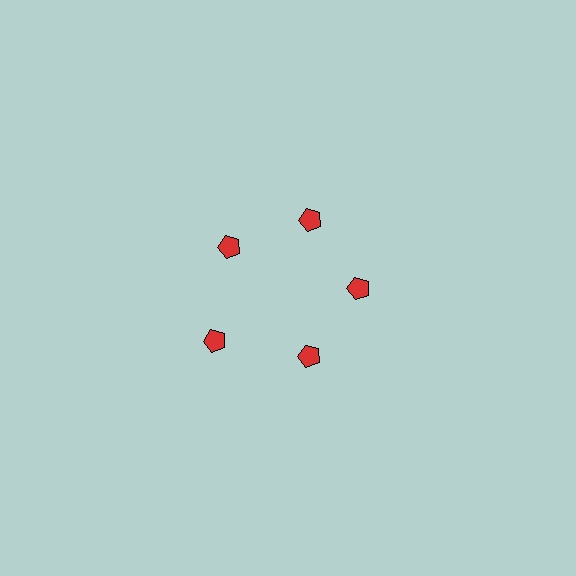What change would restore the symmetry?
The symmetry would be restored by moving it inward, back onto the ring so that all 5 pentagons sit at equal angles and equal distance from the center.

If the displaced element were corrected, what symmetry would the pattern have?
It would have 5-fold rotational symmetry — the pattern would map onto itself every 72 degrees.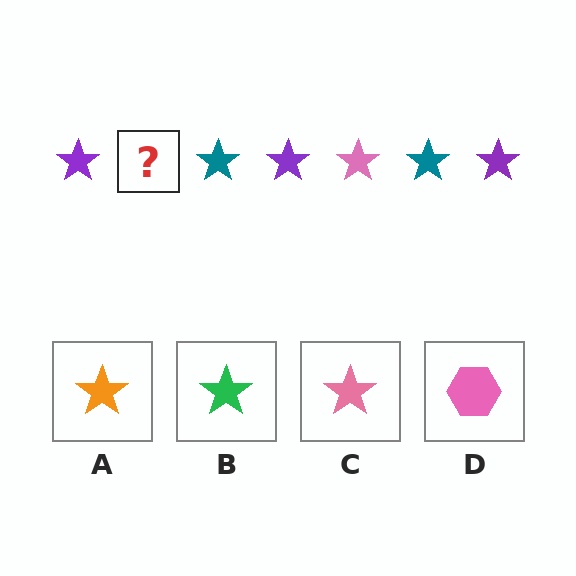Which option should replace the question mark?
Option C.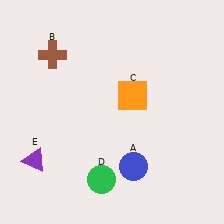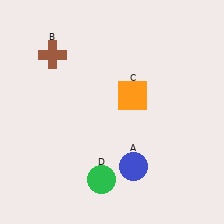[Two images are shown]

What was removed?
The purple triangle (E) was removed in Image 2.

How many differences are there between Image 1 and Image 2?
There is 1 difference between the two images.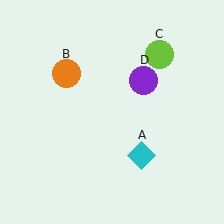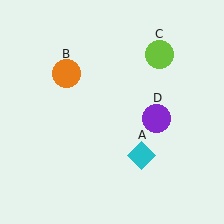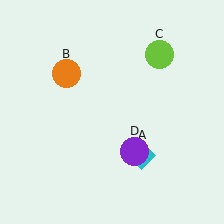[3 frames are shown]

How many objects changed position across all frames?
1 object changed position: purple circle (object D).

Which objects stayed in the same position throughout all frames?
Cyan diamond (object A) and orange circle (object B) and lime circle (object C) remained stationary.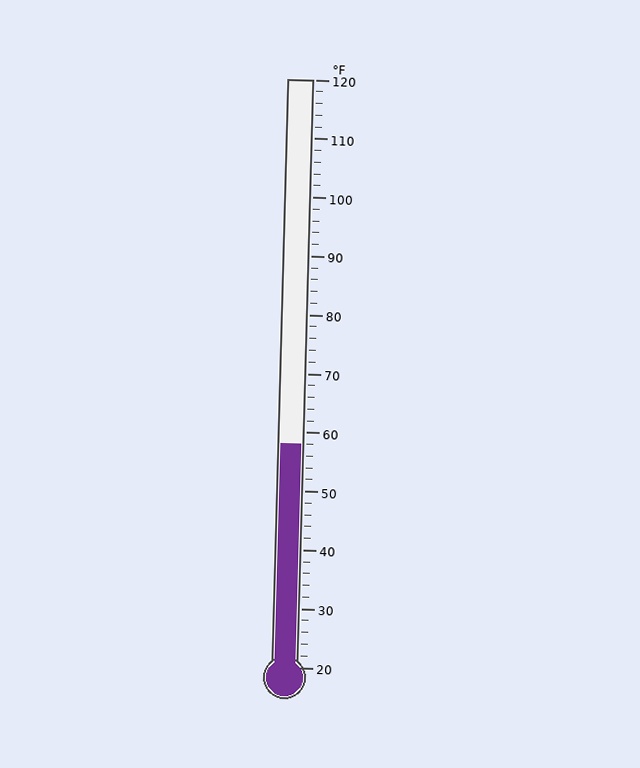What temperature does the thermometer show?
The thermometer shows approximately 58°F.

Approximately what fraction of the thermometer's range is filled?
The thermometer is filled to approximately 40% of its range.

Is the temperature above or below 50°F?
The temperature is above 50°F.